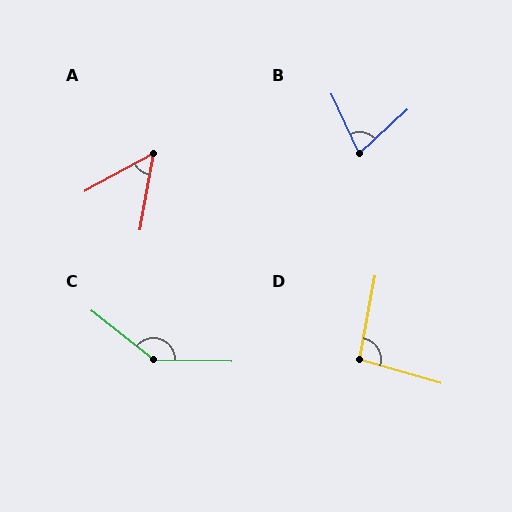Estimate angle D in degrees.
Approximately 96 degrees.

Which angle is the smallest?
A, at approximately 52 degrees.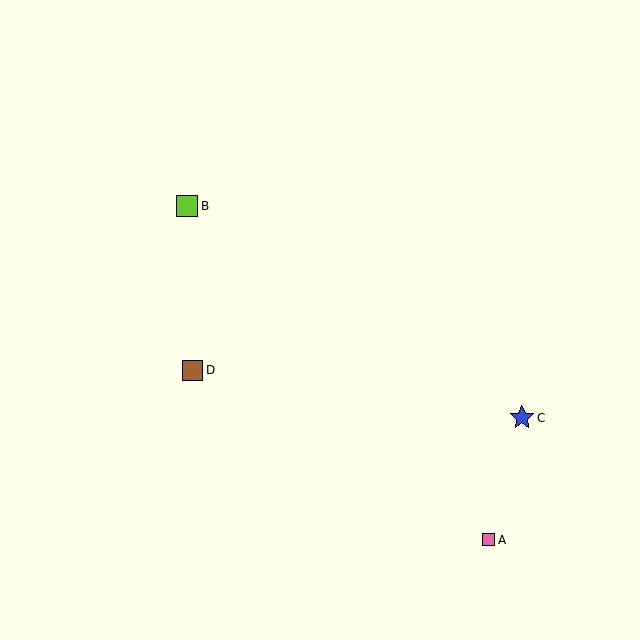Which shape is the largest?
The blue star (labeled C) is the largest.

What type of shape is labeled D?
Shape D is a brown square.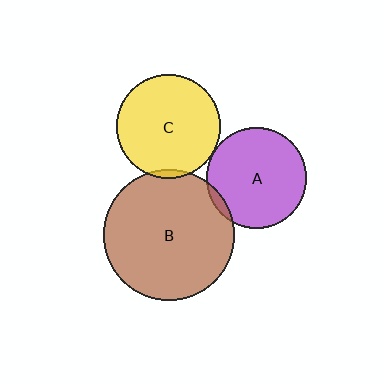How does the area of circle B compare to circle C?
Approximately 1.6 times.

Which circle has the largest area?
Circle B (brown).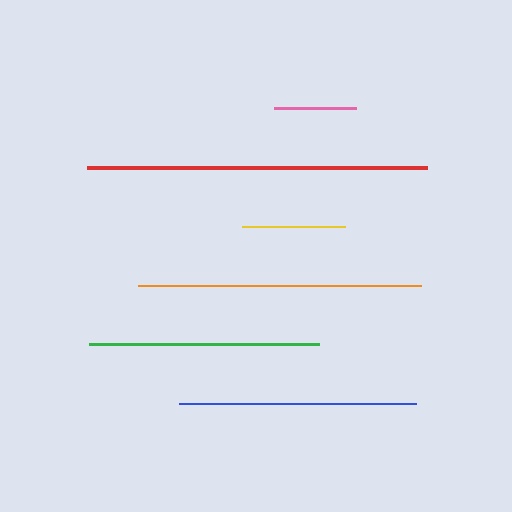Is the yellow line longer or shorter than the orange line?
The orange line is longer than the yellow line.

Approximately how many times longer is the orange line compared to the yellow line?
The orange line is approximately 2.8 times the length of the yellow line.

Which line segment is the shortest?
The pink line is the shortest at approximately 83 pixels.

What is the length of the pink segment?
The pink segment is approximately 83 pixels long.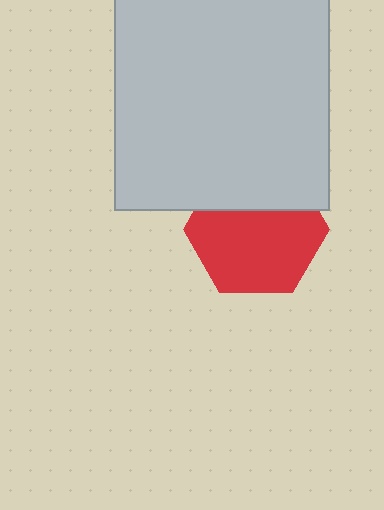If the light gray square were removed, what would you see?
You would see the complete red hexagon.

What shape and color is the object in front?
The object in front is a light gray square.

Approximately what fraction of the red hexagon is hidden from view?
Roughly 33% of the red hexagon is hidden behind the light gray square.